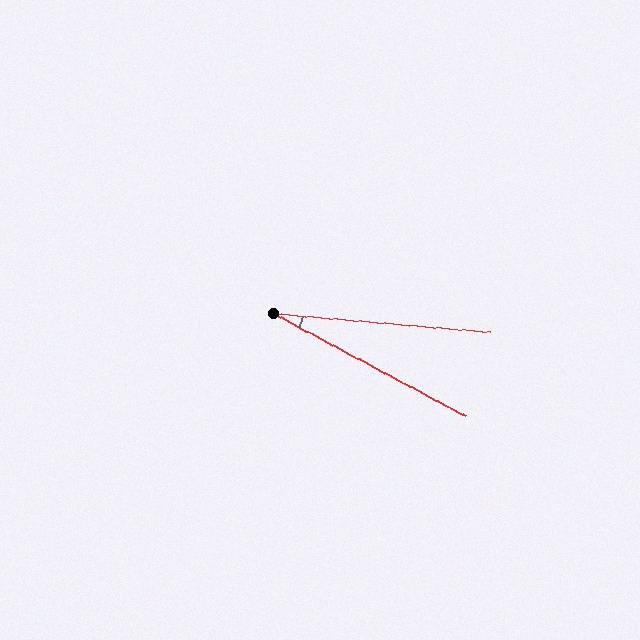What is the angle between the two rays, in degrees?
Approximately 23 degrees.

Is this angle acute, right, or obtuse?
It is acute.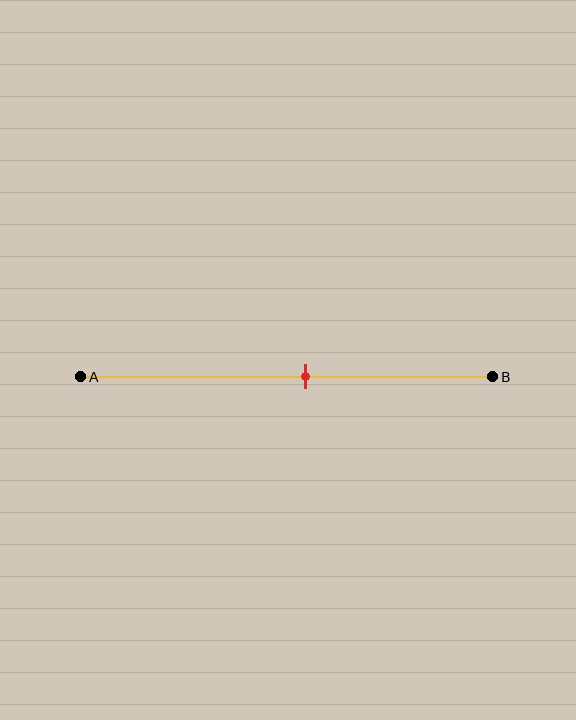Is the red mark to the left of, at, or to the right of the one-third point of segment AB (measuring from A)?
The red mark is to the right of the one-third point of segment AB.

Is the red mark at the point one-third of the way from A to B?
No, the mark is at about 55% from A, not at the 33% one-third point.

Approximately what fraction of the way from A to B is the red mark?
The red mark is approximately 55% of the way from A to B.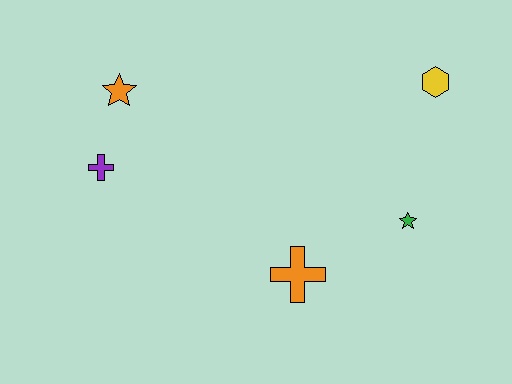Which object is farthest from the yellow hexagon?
The purple cross is farthest from the yellow hexagon.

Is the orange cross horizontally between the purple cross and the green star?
Yes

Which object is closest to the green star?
The orange cross is closest to the green star.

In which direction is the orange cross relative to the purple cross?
The orange cross is to the right of the purple cross.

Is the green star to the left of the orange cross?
No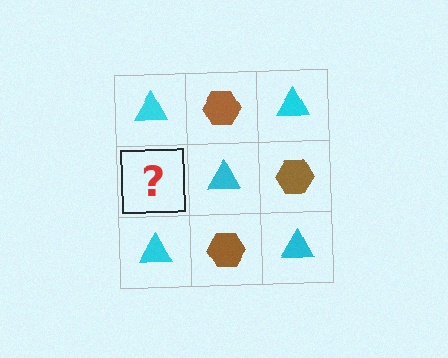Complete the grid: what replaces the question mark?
The question mark should be replaced with a brown hexagon.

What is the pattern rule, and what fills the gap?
The rule is that it alternates cyan triangle and brown hexagon in a checkerboard pattern. The gap should be filled with a brown hexagon.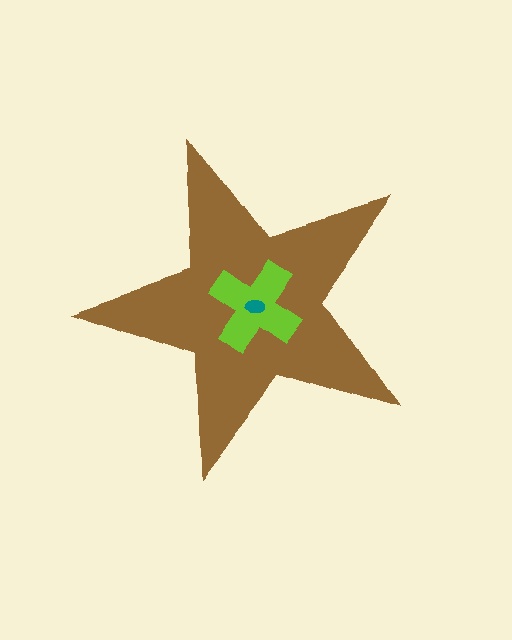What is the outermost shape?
The brown star.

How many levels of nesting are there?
3.